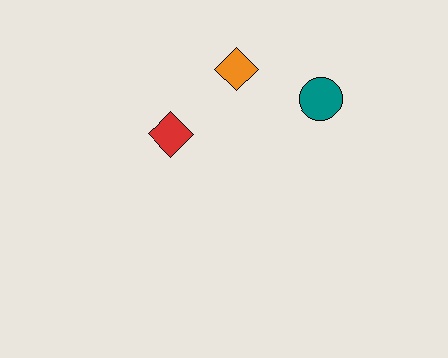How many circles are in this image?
There is 1 circle.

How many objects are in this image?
There are 3 objects.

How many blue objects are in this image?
There are no blue objects.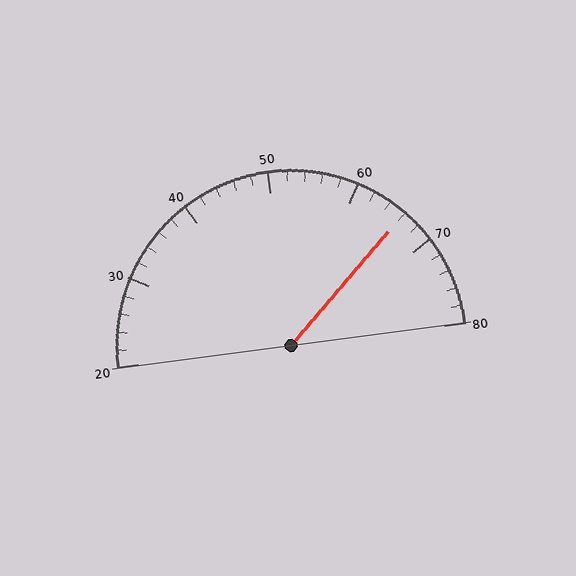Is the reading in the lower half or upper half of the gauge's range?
The reading is in the upper half of the range (20 to 80).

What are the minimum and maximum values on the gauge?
The gauge ranges from 20 to 80.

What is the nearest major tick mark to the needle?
The nearest major tick mark is 70.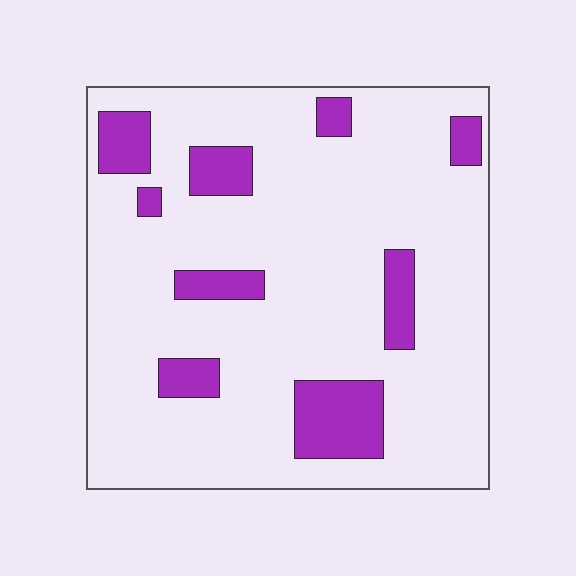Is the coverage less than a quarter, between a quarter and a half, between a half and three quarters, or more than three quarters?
Less than a quarter.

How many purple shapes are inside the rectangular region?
9.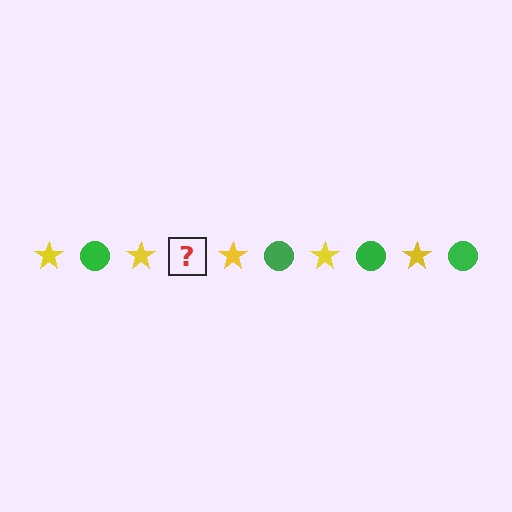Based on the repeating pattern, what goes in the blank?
The blank should be a green circle.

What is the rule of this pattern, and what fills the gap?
The rule is that the pattern alternates between yellow star and green circle. The gap should be filled with a green circle.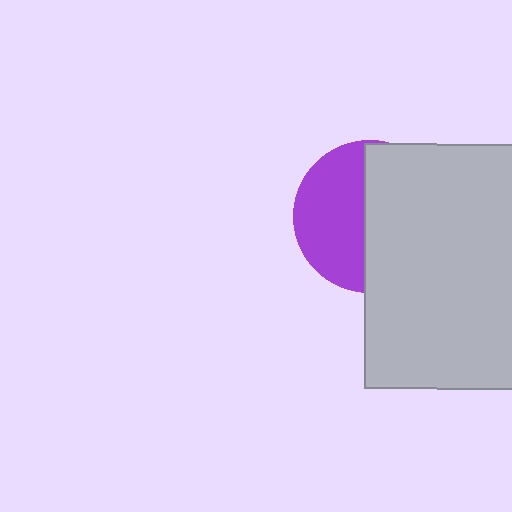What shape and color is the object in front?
The object in front is a light gray rectangle.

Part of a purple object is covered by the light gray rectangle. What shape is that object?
It is a circle.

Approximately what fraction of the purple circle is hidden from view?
Roughly 55% of the purple circle is hidden behind the light gray rectangle.